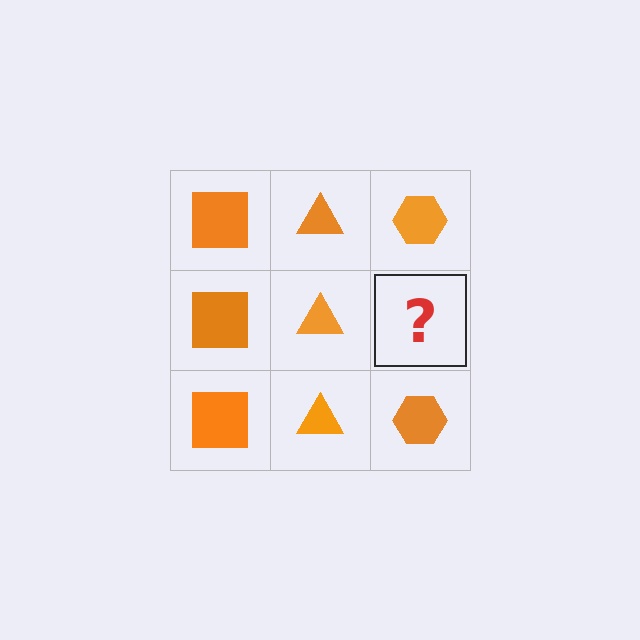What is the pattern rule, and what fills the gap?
The rule is that each column has a consistent shape. The gap should be filled with an orange hexagon.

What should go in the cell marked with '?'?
The missing cell should contain an orange hexagon.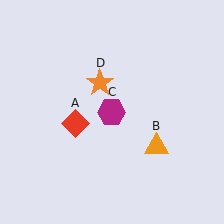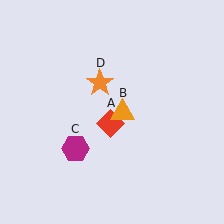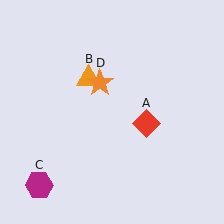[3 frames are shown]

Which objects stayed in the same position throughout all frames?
Orange star (object D) remained stationary.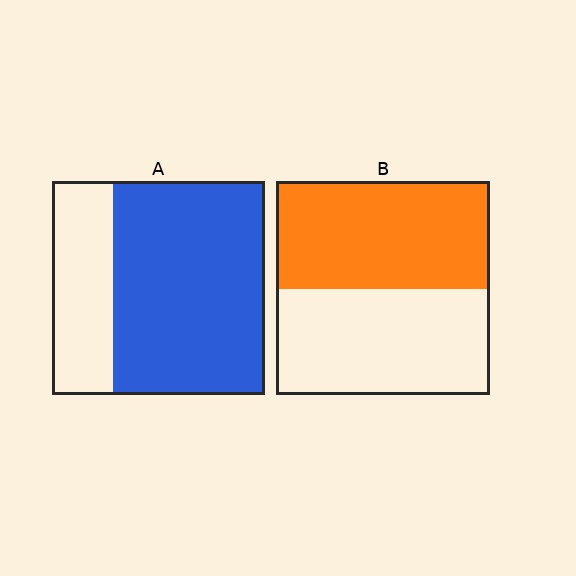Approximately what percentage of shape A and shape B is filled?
A is approximately 70% and B is approximately 50%.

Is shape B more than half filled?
Roughly half.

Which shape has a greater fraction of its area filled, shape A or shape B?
Shape A.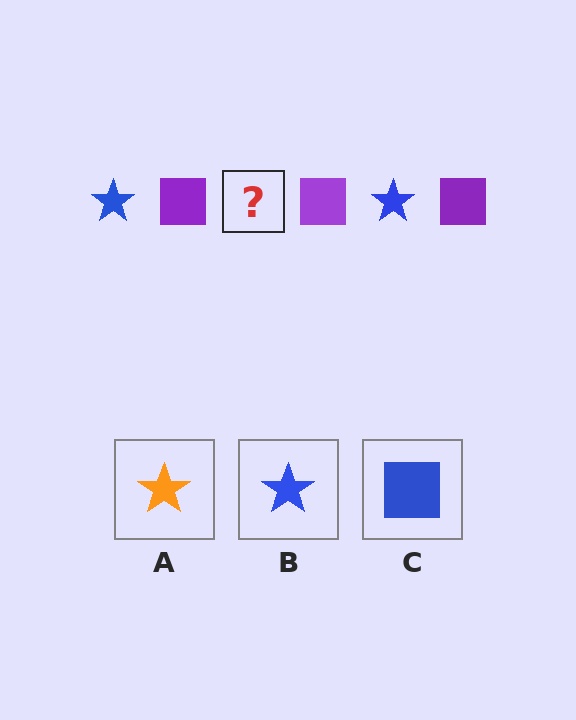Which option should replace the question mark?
Option B.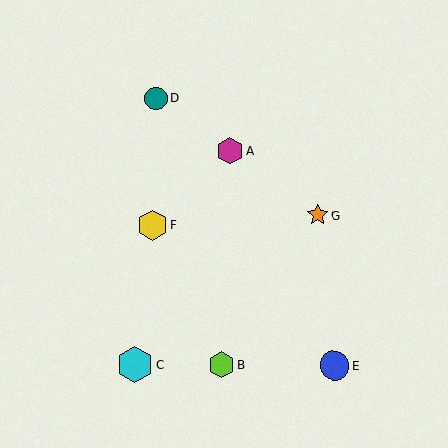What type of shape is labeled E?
Shape E is a blue circle.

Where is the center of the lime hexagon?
The center of the lime hexagon is at (221, 365).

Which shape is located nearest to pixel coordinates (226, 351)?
The lime hexagon (labeled B) at (221, 365) is nearest to that location.